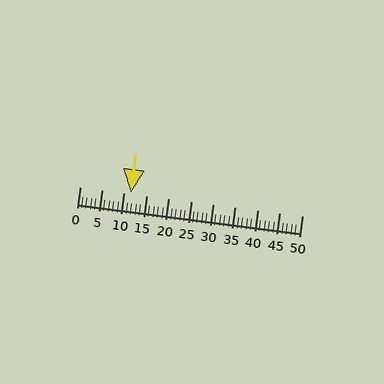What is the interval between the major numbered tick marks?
The major tick marks are spaced 5 units apart.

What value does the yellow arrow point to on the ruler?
The yellow arrow points to approximately 12.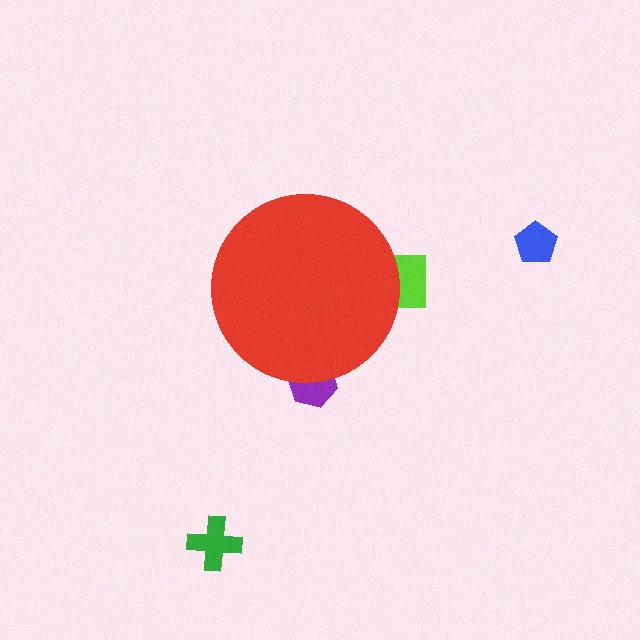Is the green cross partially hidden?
No, the green cross is fully visible.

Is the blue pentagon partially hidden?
No, the blue pentagon is fully visible.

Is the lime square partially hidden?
Yes, the lime square is partially hidden behind the red circle.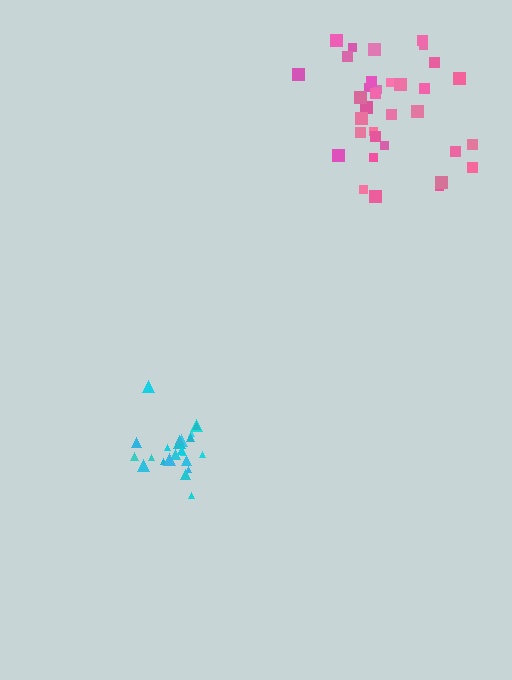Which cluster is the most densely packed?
Cyan.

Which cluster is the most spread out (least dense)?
Pink.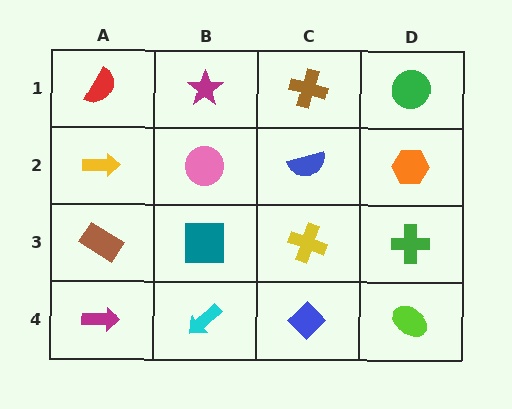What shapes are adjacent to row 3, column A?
A yellow arrow (row 2, column A), a magenta arrow (row 4, column A), a teal square (row 3, column B).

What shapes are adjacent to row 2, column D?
A green circle (row 1, column D), a green cross (row 3, column D), a blue semicircle (row 2, column C).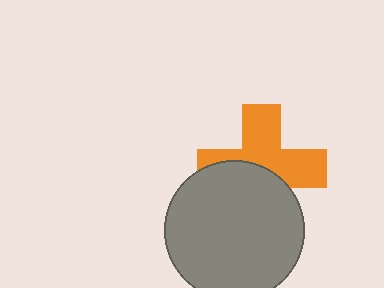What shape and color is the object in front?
The object in front is a gray circle.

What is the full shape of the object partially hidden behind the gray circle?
The partially hidden object is an orange cross.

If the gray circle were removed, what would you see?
You would see the complete orange cross.